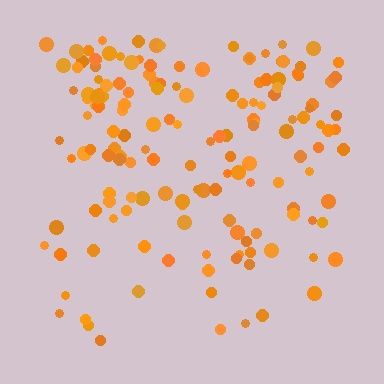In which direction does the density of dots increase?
From bottom to top, with the top side densest.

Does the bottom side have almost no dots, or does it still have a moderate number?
Still a moderate number, just noticeably fewer than the top.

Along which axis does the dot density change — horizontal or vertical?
Vertical.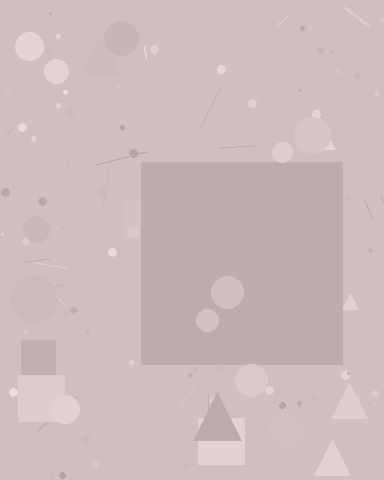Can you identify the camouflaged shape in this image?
The camouflaged shape is a square.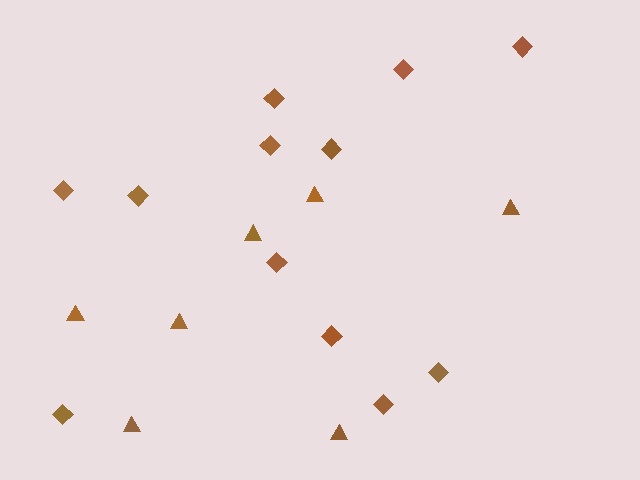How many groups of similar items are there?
There are 2 groups: one group of diamonds (12) and one group of triangles (7).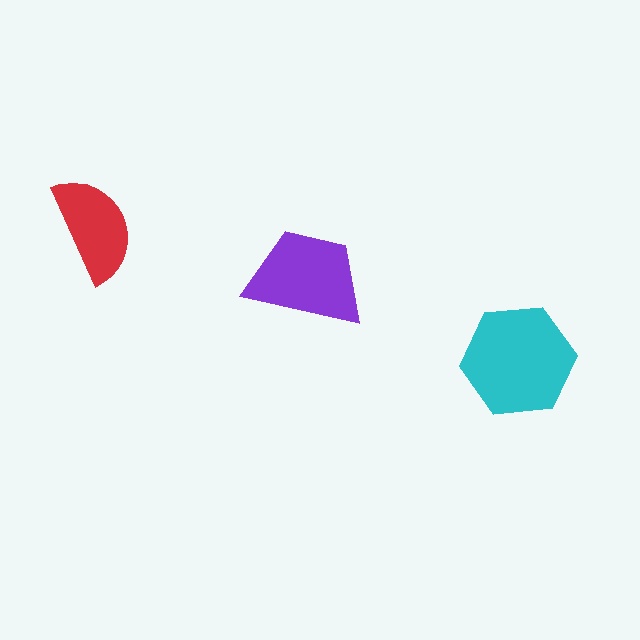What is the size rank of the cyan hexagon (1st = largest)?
1st.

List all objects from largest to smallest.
The cyan hexagon, the purple trapezoid, the red semicircle.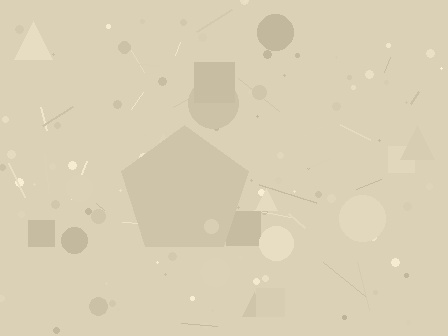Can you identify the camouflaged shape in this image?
The camouflaged shape is a pentagon.